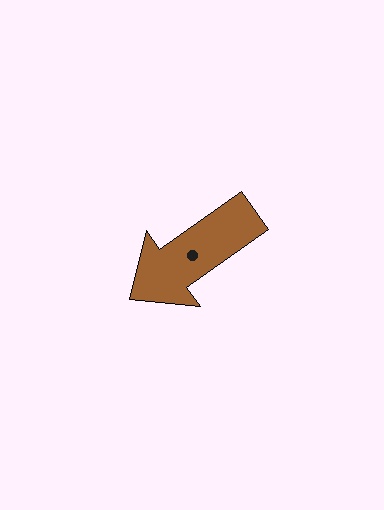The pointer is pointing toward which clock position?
Roughly 8 o'clock.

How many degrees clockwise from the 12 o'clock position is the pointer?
Approximately 235 degrees.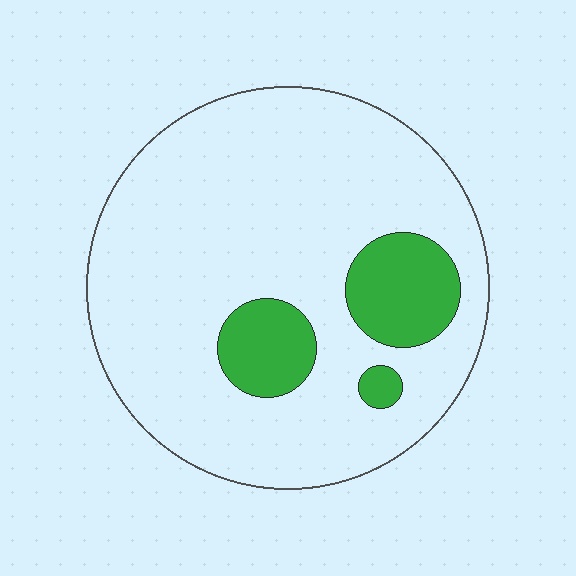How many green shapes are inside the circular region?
3.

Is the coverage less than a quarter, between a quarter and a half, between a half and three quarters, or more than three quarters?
Less than a quarter.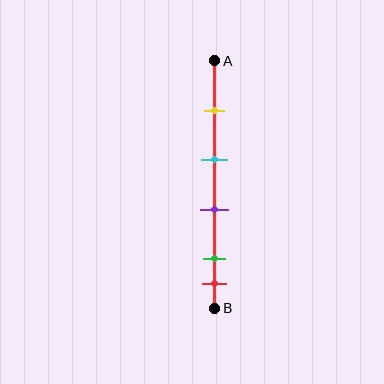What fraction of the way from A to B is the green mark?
The green mark is approximately 80% (0.8) of the way from A to B.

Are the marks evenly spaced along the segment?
No, the marks are not evenly spaced.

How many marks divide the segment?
There are 5 marks dividing the segment.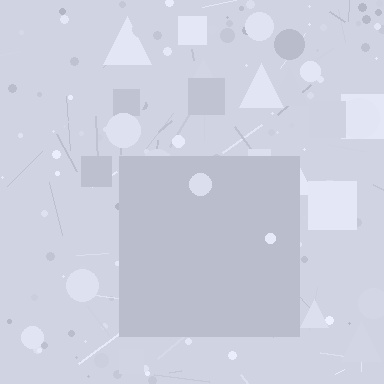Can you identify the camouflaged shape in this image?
The camouflaged shape is a square.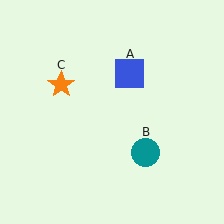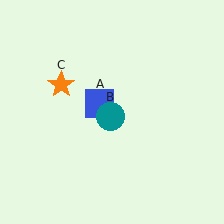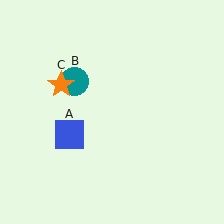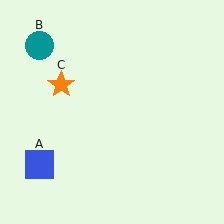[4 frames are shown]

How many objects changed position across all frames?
2 objects changed position: blue square (object A), teal circle (object B).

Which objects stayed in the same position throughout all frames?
Orange star (object C) remained stationary.